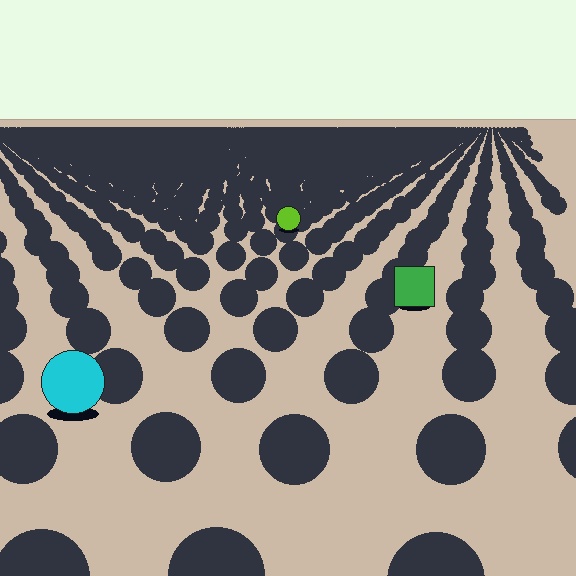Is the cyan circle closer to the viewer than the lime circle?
Yes. The cyan circle is closer — you can tell from the texture gradient: the ground texture is coarser near it.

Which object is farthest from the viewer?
The lime circle is farthest from the viewer. It appears smaller and the ground texture around it is denser.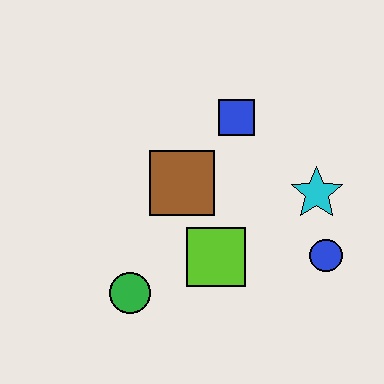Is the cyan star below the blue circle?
No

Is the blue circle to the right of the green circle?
Yes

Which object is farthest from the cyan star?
The green circle is farthest from the cyan star.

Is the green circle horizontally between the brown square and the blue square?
No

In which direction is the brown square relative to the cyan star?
The brown square is to the left of the cyan star.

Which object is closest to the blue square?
The brown square is closest to the blue square.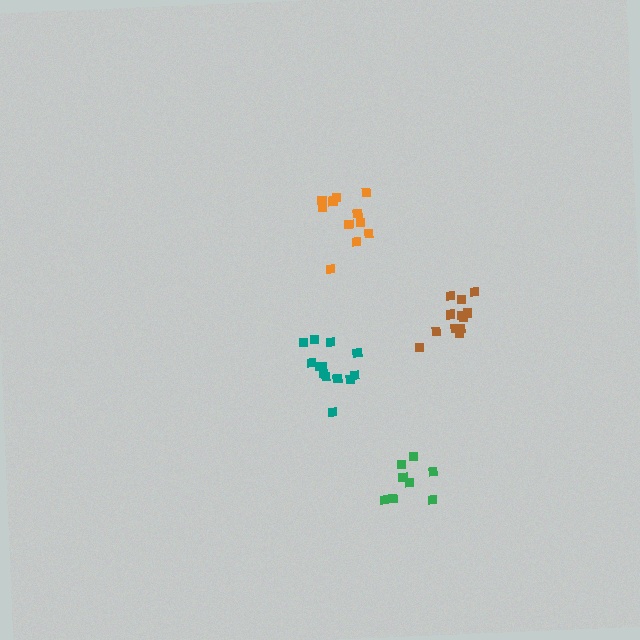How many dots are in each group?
Group 1: 8 dots, Group 2: 12 dots, Group 3: 11 dots, Group 4: 13 dots (44 total).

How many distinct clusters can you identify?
There are 4 distinct clusters.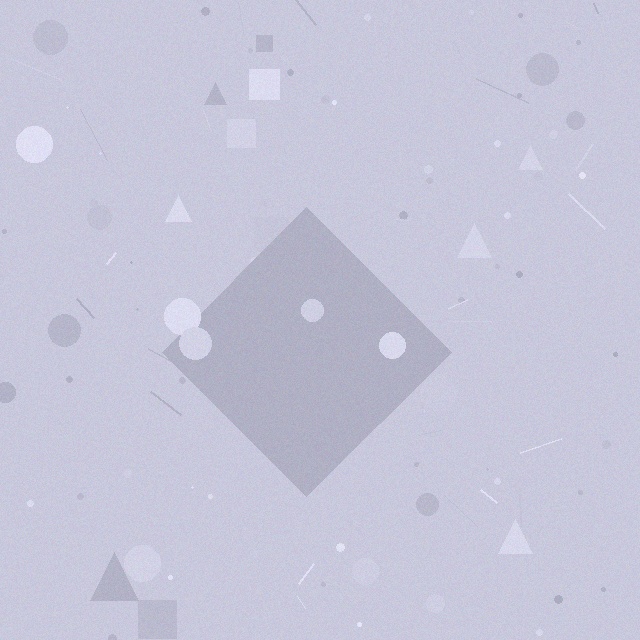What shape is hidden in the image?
A diamond is hidden in the image.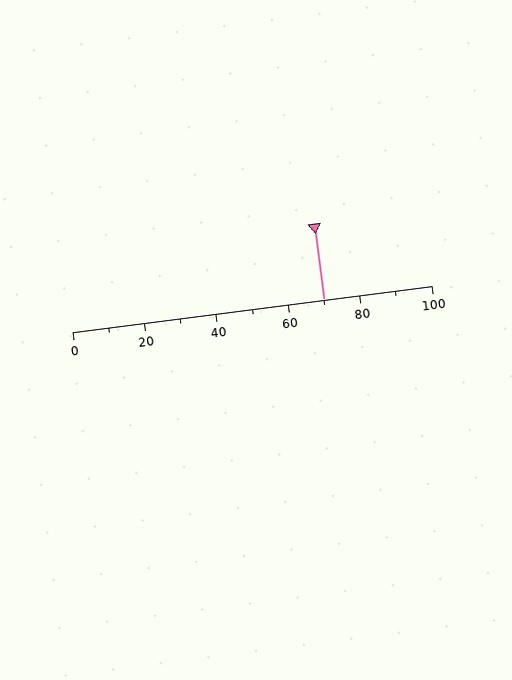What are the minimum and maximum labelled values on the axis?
The axis runs from 0 to 100.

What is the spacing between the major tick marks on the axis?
The major ticks are spaced 20 apart.